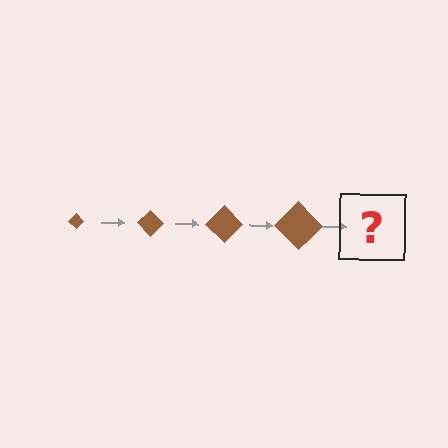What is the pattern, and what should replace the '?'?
The pattern is that the diamond gets progressively larger each step. The '?' should be a brown diamond, larger than the previous one.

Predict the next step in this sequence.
The next step is a brown diamond, larger than the previous one.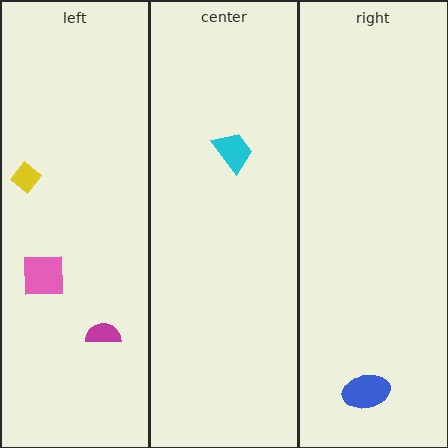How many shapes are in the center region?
1.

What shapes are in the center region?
The cyan trapezoid.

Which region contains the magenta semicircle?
The left region.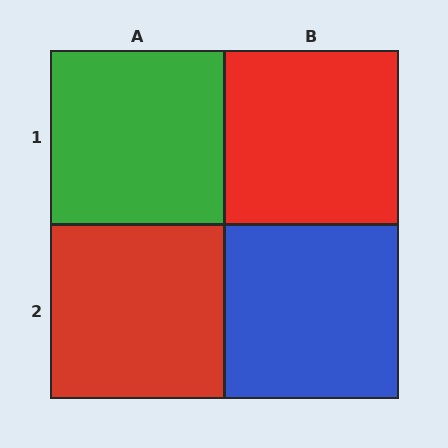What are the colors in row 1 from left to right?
Green, red.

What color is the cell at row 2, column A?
Red.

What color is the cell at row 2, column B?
Blue.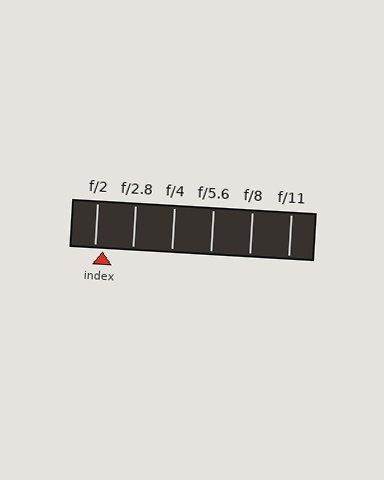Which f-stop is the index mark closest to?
The index mark is closest to f/2.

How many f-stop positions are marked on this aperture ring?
There are 6 f-stop positions marked.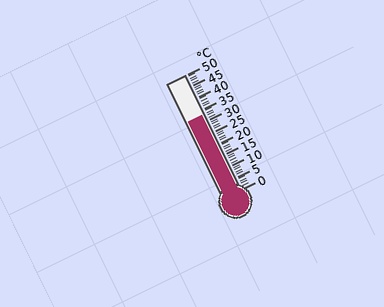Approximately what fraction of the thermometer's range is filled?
The thermometer is filled to approximately 65% of its range.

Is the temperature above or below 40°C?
The temperature is below 40°C.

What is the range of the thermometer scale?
The thermometer scale ranges from 0°C to 50°C.